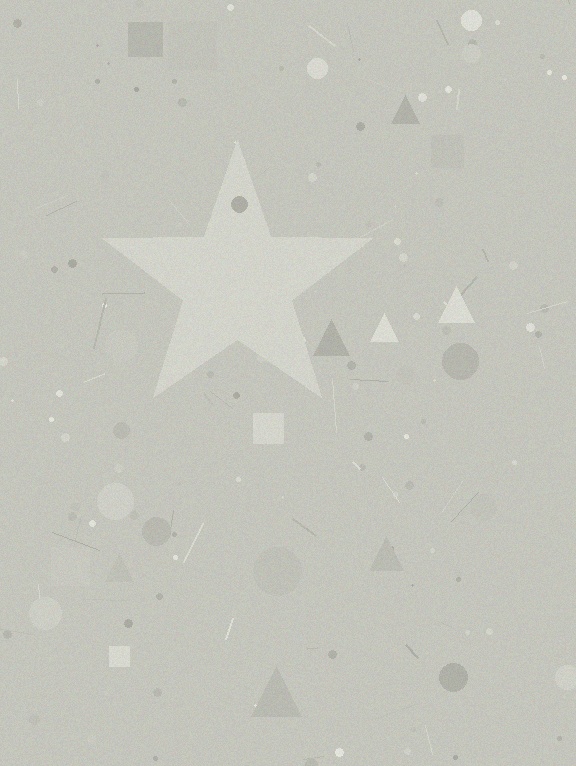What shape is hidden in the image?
A star is hidden in the image.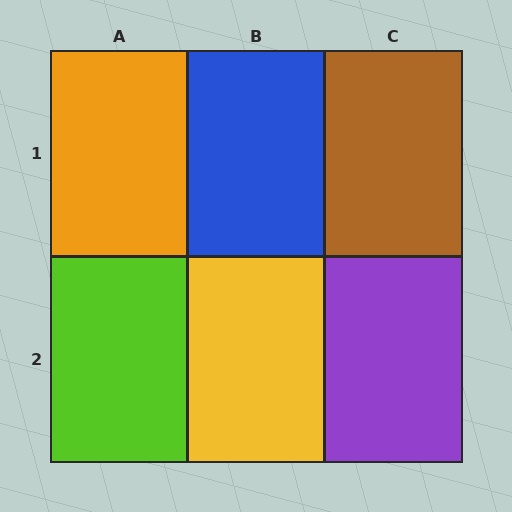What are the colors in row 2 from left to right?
Lime, yellow, purple.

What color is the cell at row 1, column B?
Blue.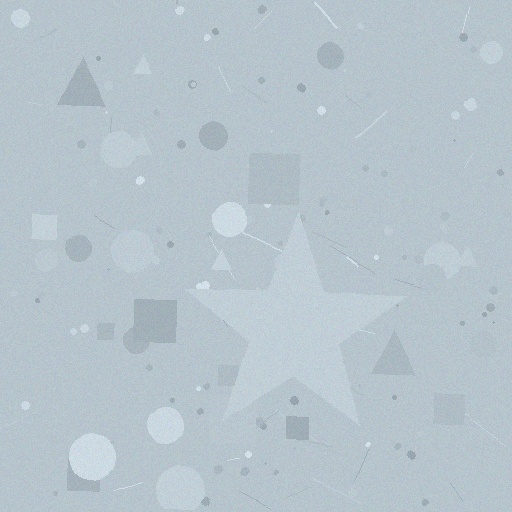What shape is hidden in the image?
A star is hidden in the image.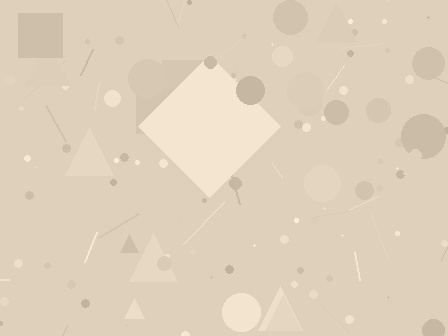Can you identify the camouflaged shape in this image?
The camouflaged shape is a diamond.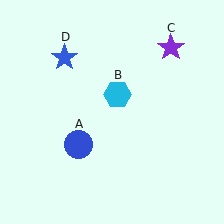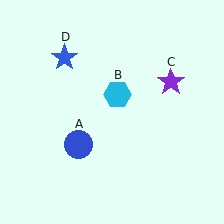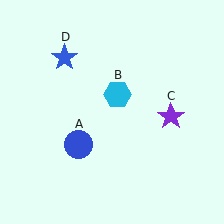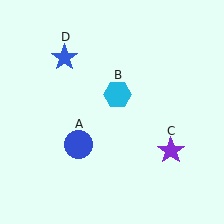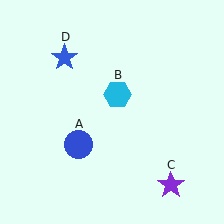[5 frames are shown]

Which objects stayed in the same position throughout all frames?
Blue circle (object A) and cyan hexagon (object B) and blue star (object D) remained stationary.